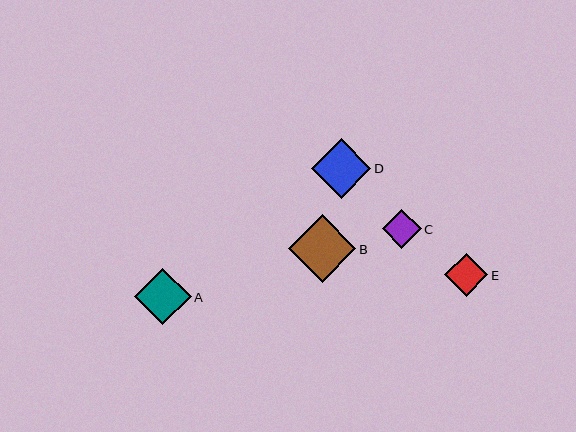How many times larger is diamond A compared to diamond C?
Diamond A is approximately 1.4 times the size of diamond C.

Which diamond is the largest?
Diamond B is the largest with a size of approximately 68 pixels.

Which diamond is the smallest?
Diamond C is the smallest with a size of approximately 39 pixels.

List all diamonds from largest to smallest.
From largest to smallest: B, D, A, E, C.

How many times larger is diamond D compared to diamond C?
Diamond D is approximately 1.5 times the size of diamond C.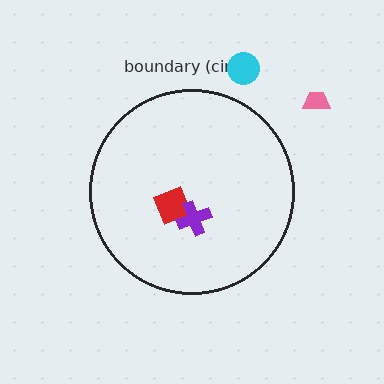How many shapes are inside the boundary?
3 inside, 2 outside.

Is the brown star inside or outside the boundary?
Inside.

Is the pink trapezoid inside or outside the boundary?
Outside.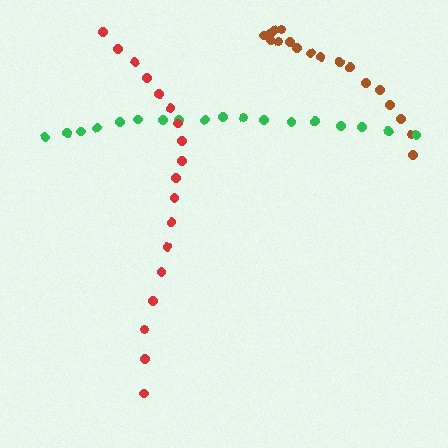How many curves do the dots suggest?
There are 3 distinct paths.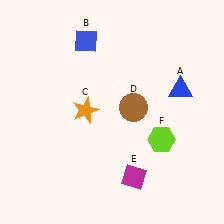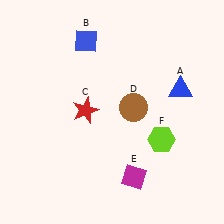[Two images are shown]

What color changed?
The star (C) changed from orange in Image 1 to red in Image 2.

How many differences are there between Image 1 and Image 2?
There is 1 difference between the two images.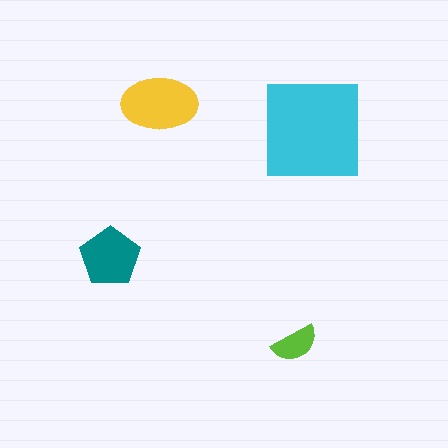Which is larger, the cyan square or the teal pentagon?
The cyan square.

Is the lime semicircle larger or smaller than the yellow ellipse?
Smaller.